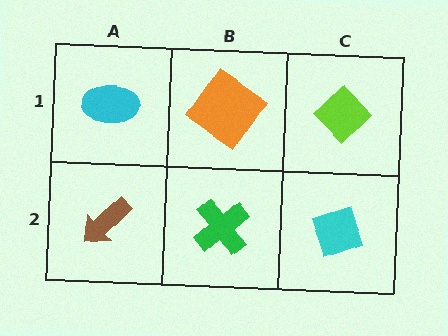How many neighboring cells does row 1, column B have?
3.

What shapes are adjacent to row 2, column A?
A cyan ellipse (row 1, column A), a green cross (row 2, column B).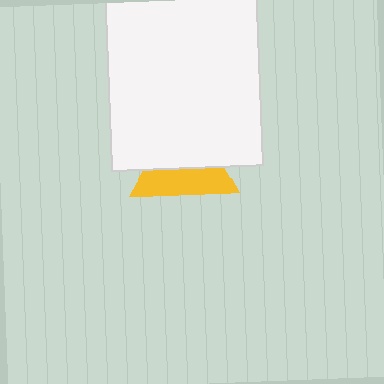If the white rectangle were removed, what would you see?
You would see the complete yellow triangle.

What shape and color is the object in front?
The object in front is a white rectangle.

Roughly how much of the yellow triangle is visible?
About half of it is visible (roughly 46%).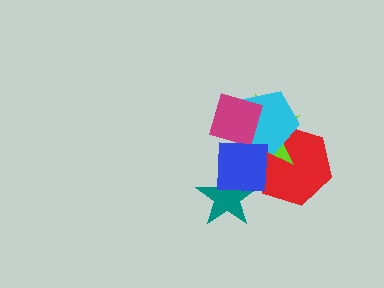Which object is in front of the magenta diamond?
The blue square is in front of the magenta diamond.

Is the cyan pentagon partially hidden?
Yes, it is partially covered by another shape.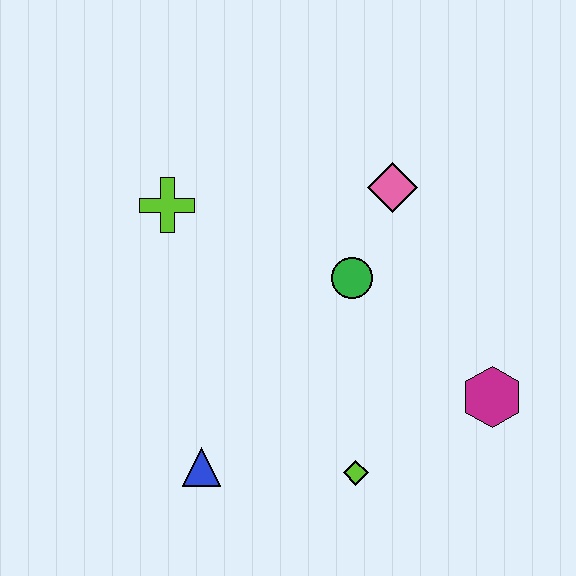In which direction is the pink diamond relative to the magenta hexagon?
The pink diamond is above the magenta hexagon.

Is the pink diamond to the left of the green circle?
No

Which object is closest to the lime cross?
The green circle is closest to the lime cross.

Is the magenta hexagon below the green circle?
Yes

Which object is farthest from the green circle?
The blue triangle is farthest from the green circle.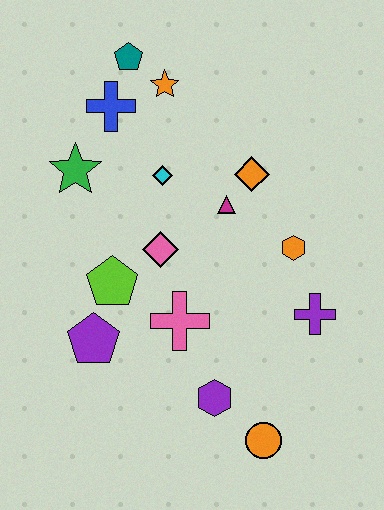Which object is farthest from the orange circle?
The teal pentagon is farthest from the orange circle.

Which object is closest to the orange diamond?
The magenta triangle is closest to the orange diamond.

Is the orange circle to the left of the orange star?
No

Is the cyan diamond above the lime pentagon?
Yes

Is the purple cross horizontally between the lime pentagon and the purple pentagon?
No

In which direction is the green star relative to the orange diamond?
The green star is to the left of the orange diamond.